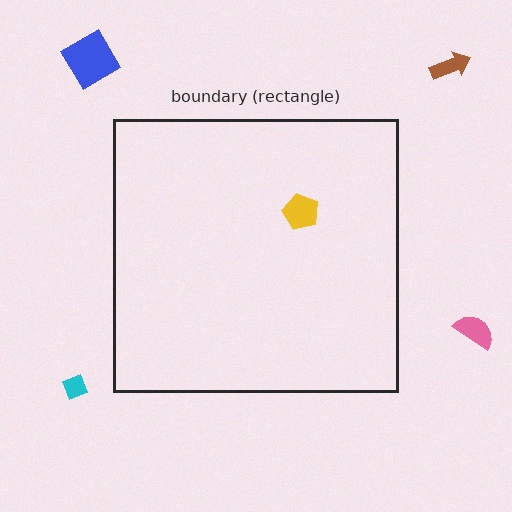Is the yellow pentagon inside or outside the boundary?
Inside.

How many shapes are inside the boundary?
1 inside, 4 outside.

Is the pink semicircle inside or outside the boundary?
Outside.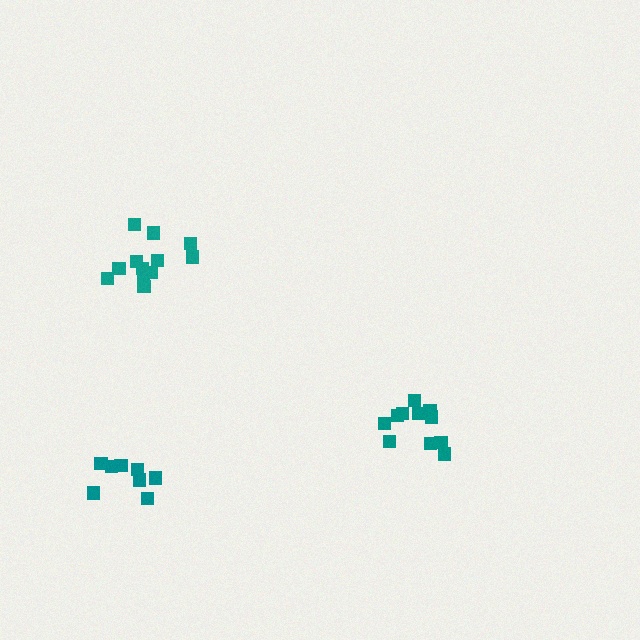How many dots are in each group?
Group 1: 11 dots, Group 2: 12 dots, Group 3: 8 dots (31 total).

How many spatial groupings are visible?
There are 3 spatial groupings.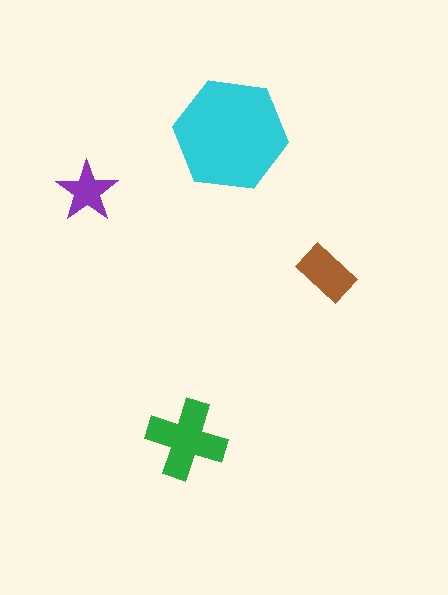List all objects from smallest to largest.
The purple star, the brown rectangle, the green cross, the cyan hexagon.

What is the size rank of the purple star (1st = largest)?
4th.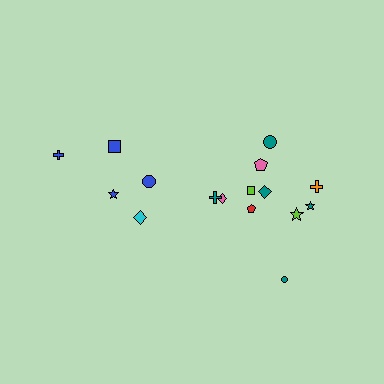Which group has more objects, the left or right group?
The right group.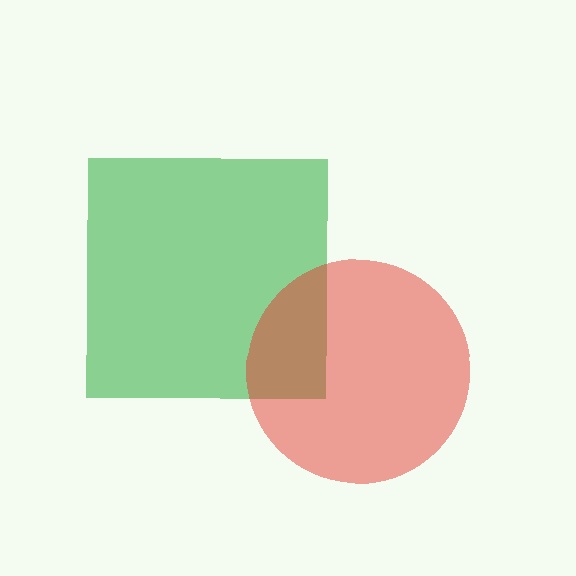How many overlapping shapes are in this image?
There are 2 overlapping shapes in the image.